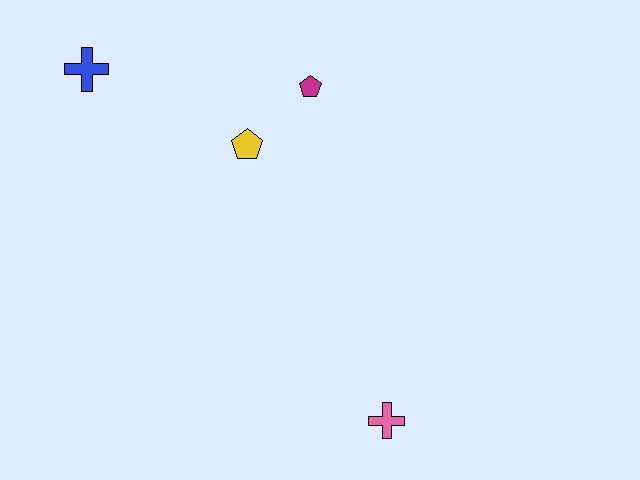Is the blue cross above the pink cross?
Yes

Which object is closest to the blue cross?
The yellow pentagon is closest to the blue cross.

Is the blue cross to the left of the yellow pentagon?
Yes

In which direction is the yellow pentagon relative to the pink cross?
The yellow pentagon is above the pink cross.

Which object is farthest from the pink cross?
The blue cross is farthest from the pink cross.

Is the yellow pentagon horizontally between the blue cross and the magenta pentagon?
Yes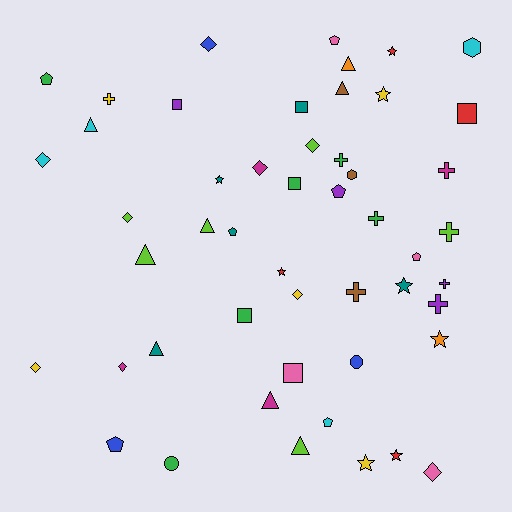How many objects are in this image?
There are 50 objects.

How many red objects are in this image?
There are 4 red objects.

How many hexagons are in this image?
There are 2 hexagons.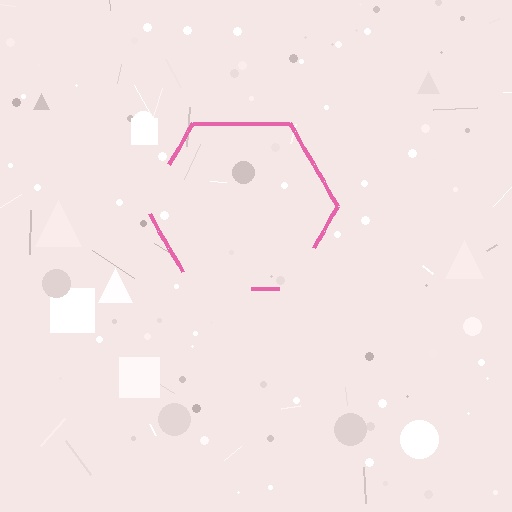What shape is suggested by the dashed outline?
The dashed outline suggests a hexagon.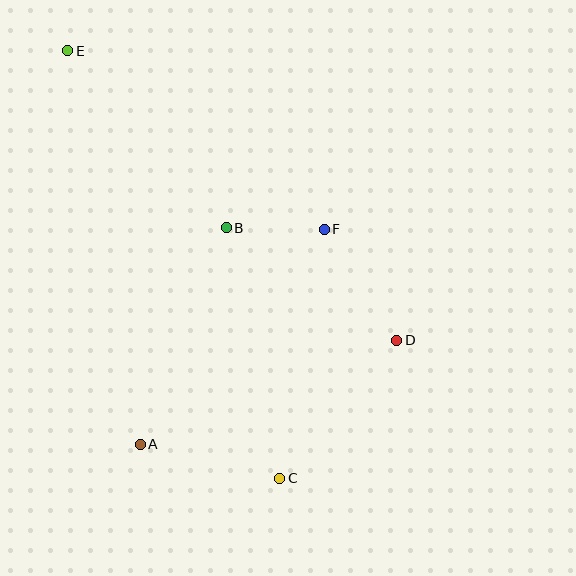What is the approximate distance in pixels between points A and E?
The distance between A and E is approximately 400 pixels.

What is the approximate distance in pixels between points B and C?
The distance between B and C is approximately 256 pixels.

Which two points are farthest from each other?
Points C and E are farthest from each other.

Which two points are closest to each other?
Points B and F are closest to each other.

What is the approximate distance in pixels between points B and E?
The distance between B and E is approximately 237 pixels.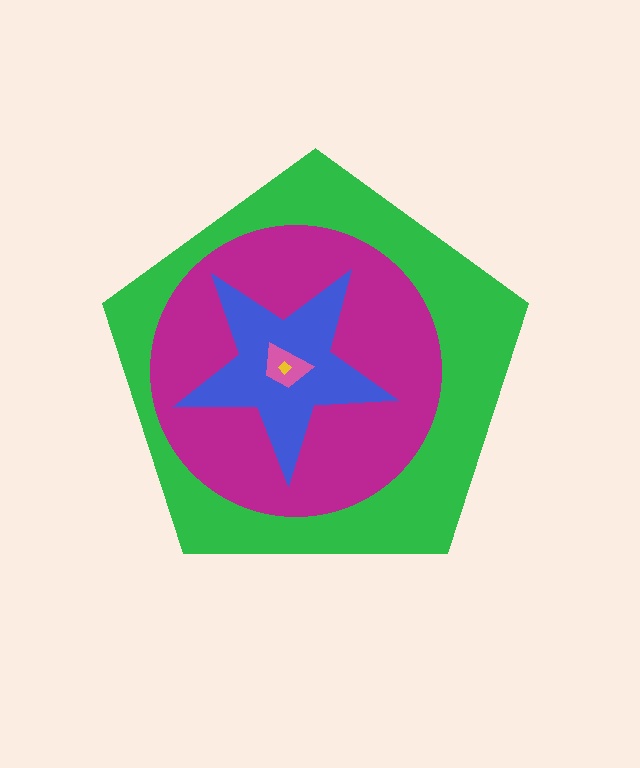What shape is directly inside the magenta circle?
The blue star.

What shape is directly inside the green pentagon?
The magenta circle.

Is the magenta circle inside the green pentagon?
Yes.